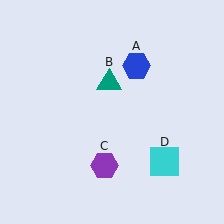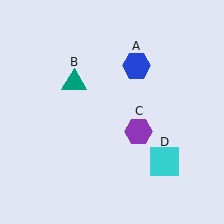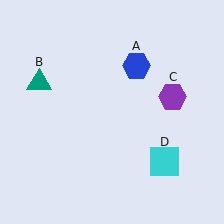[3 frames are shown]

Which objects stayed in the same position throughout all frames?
Blue hexagon (object A) and cyan square (object D) remained stationary.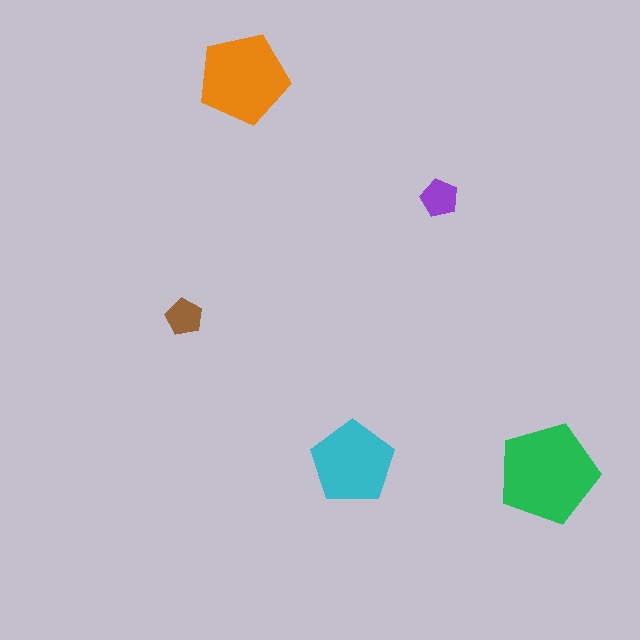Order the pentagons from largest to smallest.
the green one, the orange one, the cyan one, the purple one, the brown one.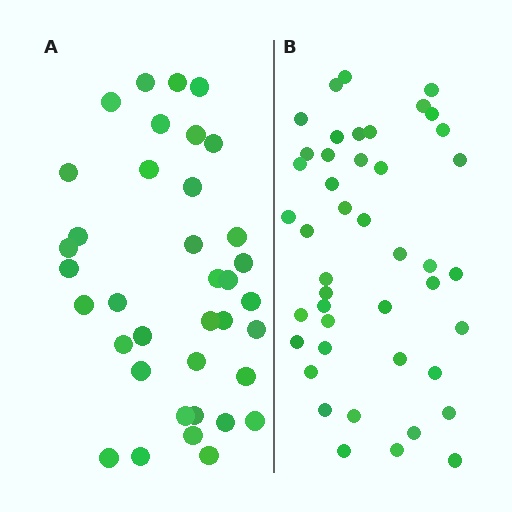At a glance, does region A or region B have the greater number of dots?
Region B (the right region) has more dots.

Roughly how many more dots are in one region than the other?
Region B has roughly 8 or so more dots than region A.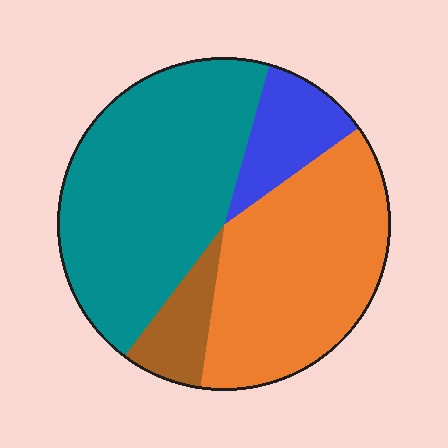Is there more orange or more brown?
Orange.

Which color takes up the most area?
Teal, at roughly 45%.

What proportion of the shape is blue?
Blue covers around 10% of the shape.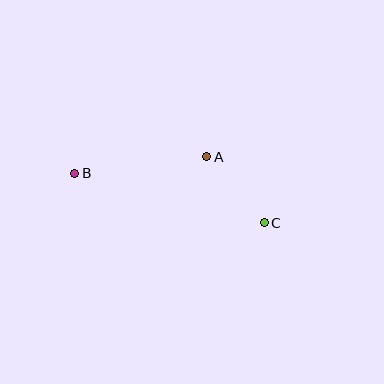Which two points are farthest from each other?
Points B and C are farthest from each other.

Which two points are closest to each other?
Points A and C are closest to each other.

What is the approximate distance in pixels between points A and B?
The distance between A and B is approximately 133 pixels.